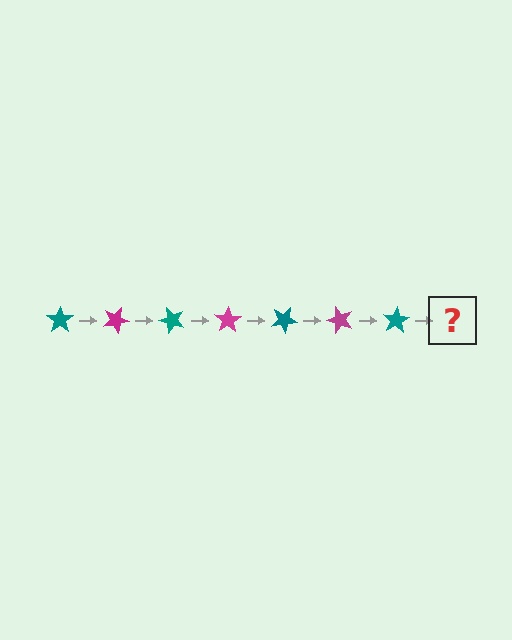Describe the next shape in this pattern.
It should be a magenta star, rotated 175 degrees from the start.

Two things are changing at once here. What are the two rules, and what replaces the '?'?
The two rules are that it rotates 25 degrees each step and the color cycles through teal and magenta. The '?' should be a magenta star, rotated 175 degrees from the start.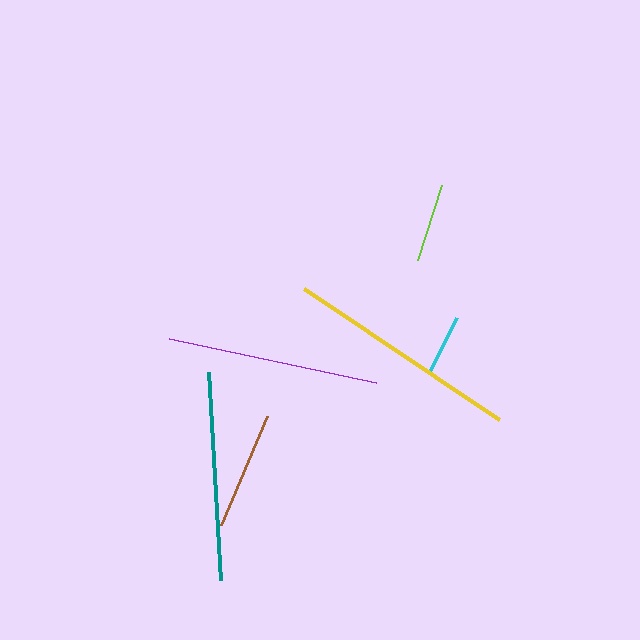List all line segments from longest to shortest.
From longest to shortest: yellow, purple, teal, brown, lime, cyan.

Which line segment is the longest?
The yellow line is the longest at approximately 235 pixels.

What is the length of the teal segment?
The teal segment is approximately 209 pixels long.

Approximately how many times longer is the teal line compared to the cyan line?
The teal line is approximately 3.5 times the length of the cyan line.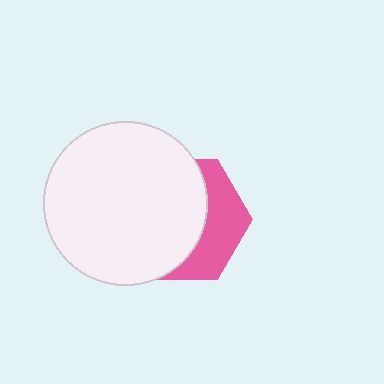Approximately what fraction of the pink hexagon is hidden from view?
Roughly 64% of the pink hexagon is hidden behind the white circle.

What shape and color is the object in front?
The object in front is a white circle.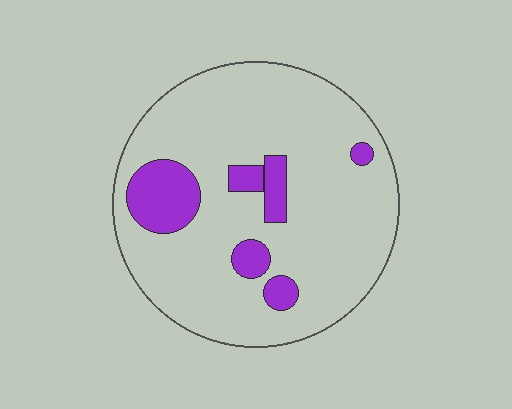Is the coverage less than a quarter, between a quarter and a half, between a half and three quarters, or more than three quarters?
Less than a quarter.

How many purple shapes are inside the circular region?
6.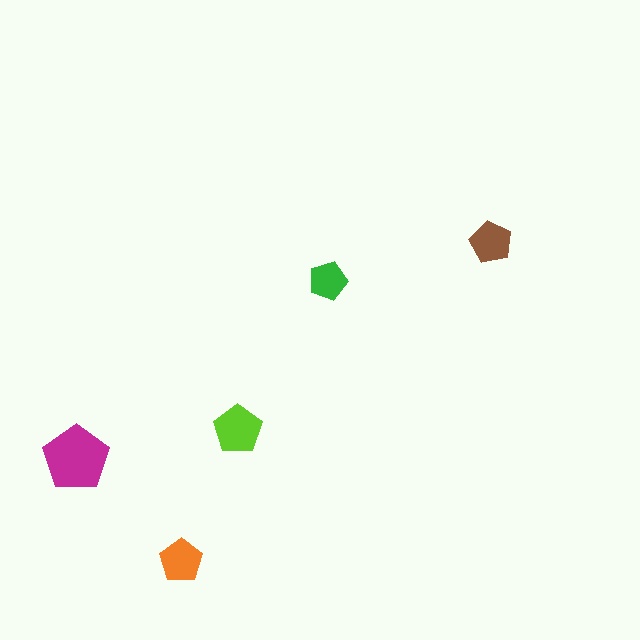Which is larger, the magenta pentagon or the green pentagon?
The magenta one.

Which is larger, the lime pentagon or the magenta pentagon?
The magenta one.